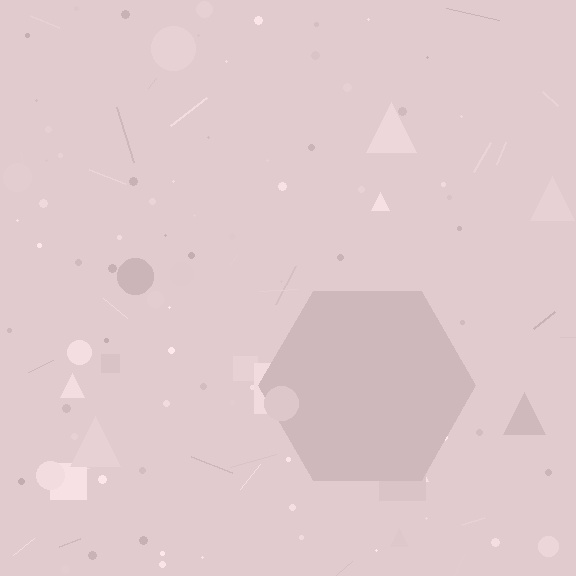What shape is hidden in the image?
A hexagon is hidden in the image.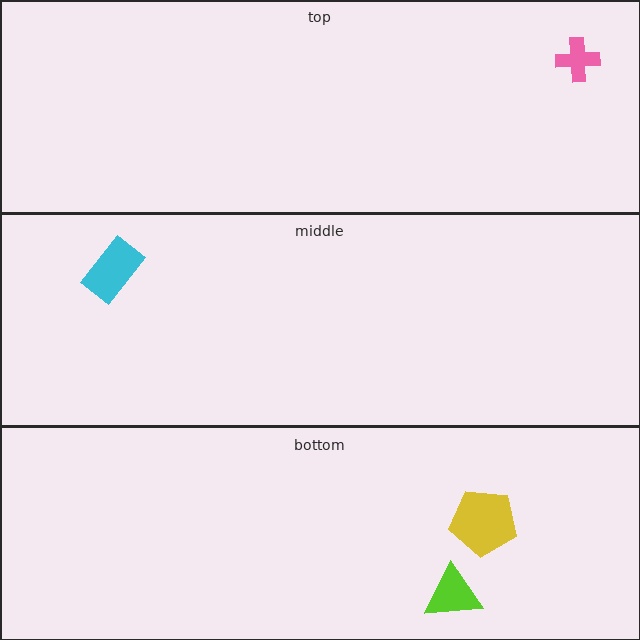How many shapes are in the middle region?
1.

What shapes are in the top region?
The pink cross.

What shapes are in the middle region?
The cyan rectangle.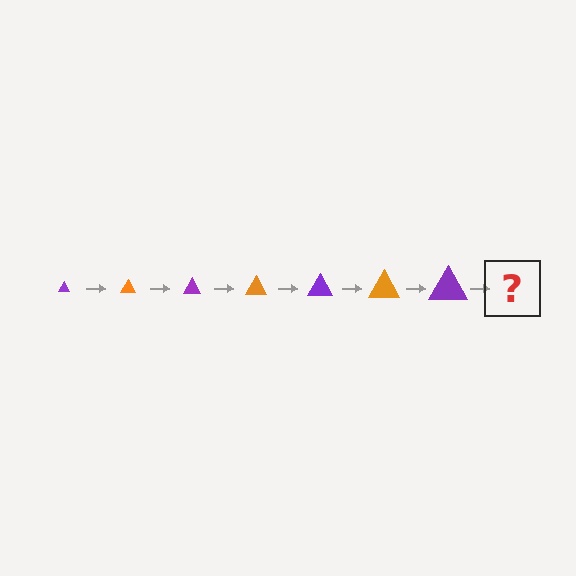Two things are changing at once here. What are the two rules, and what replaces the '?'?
The two rules are that the triangle grows larger each step and the color cycles through purple and orange. The '?' should be an orange triangle, larger than the previous one.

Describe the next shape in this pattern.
It should be an orange triangle, larger than the previous one.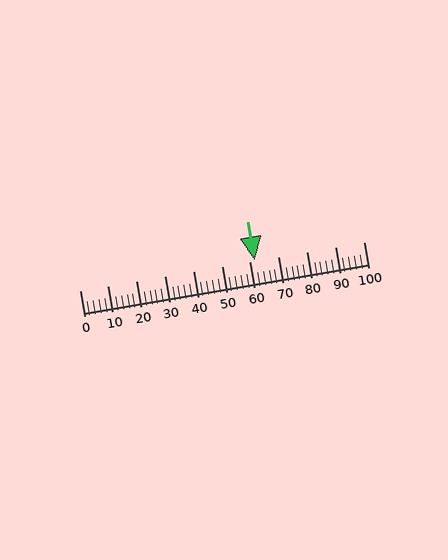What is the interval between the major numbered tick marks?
The major tick marks are spaced 10 units apart.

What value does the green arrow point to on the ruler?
The green arrow points to approximately 62.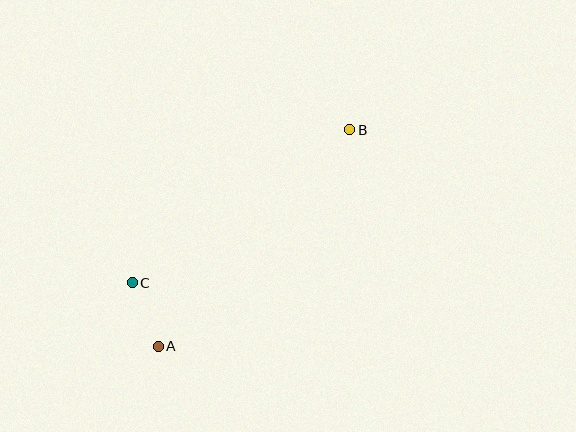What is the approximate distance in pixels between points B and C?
The distance between B and C is approximately 266 pixels.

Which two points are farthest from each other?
Points A and B are farthest from each other.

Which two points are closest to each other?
Points A and C are closest to each other.